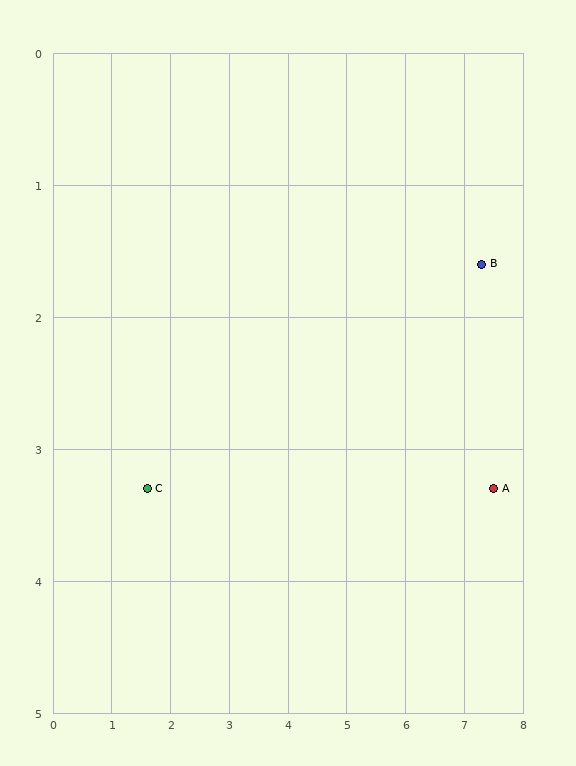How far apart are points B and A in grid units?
Points B and A are about 1.7 grid units apart.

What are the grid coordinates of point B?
Point B is at approximately (7.3, 1.6).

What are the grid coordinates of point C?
Point C is at approximately (1.6, 3.3).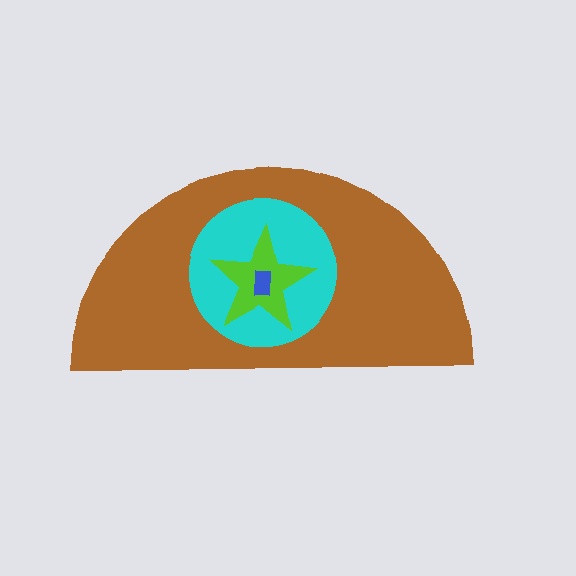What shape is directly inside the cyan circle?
The lime star.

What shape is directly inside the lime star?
The blue rectangle.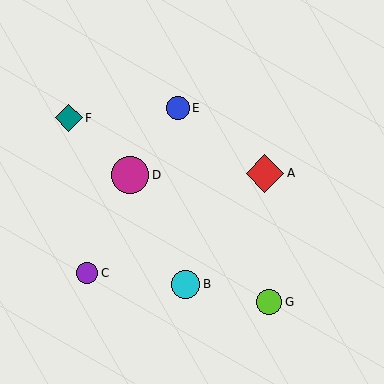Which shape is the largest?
The red diamond (labeled A) is the largest.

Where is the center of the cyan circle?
The center of the cyan circle is at (185, 284).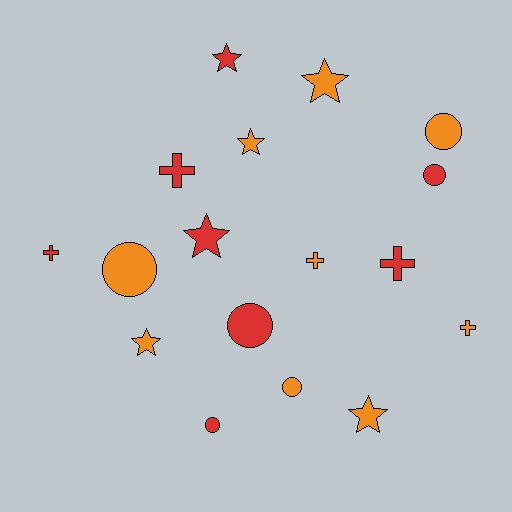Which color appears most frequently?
Orange, with 9 objects.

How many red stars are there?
There are 2 red stars.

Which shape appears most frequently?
Star, with 6 objects.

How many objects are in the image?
There are 17 objects.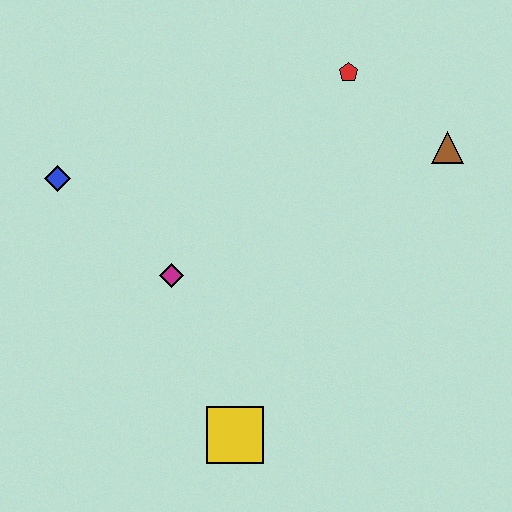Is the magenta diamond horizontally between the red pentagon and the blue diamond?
Yes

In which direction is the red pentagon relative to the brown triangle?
The red pentagon is to the left of the brown triangle.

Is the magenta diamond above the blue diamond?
No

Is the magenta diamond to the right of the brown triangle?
No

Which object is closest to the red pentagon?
The brown triangle is closest to the red pentagon.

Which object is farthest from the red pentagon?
The yellow square is farthest from the red pentagon.